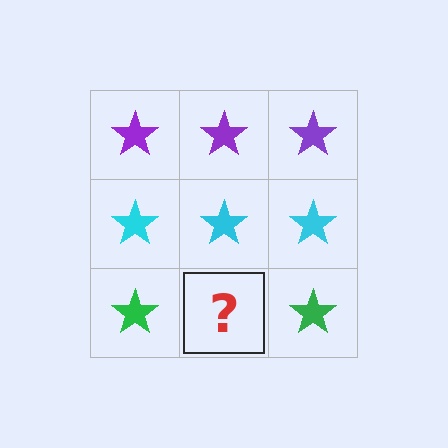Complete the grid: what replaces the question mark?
The question mark should be replaced with a green star.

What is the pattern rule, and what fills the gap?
The rule is that each row has a consistent color. The gap should be filled with a green star.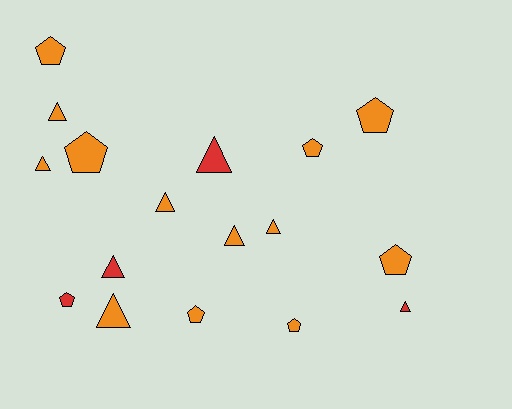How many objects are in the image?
There are 17 objects.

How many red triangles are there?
There are 3 red triangles.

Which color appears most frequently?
Orange, with 13 objects.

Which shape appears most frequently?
Triangle, with 9 objects.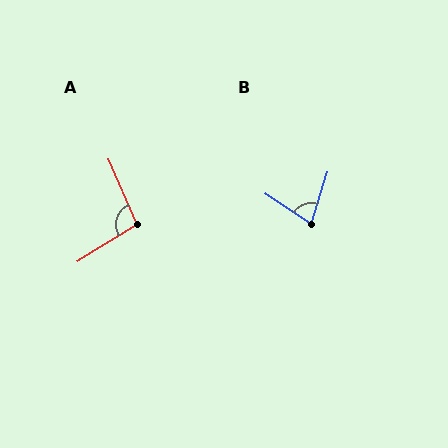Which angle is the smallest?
B, at approximately 74 degrees.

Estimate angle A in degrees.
Approximately 99 degrees.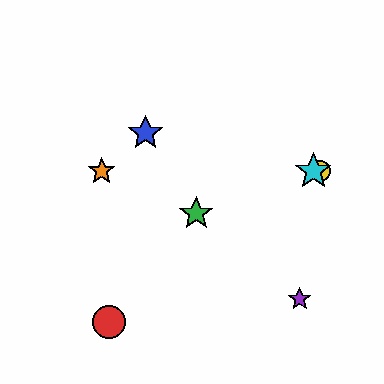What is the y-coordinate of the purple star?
The purple star is at y≈299.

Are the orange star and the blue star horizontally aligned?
No, the orange star is at y≈171 and the blue star is at y≈133.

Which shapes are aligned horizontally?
The yellow circle, the orange star, the cyan star are aligned horizontally.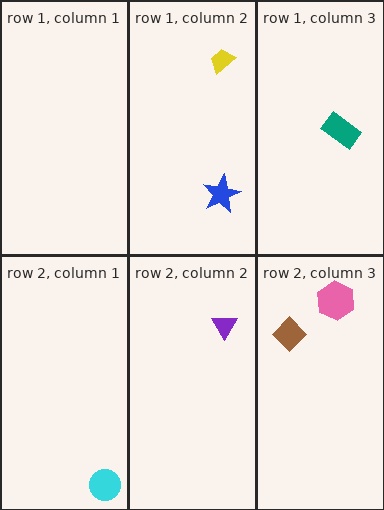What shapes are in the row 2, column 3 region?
The brown diamond, the pink hexagon.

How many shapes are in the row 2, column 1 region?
1.